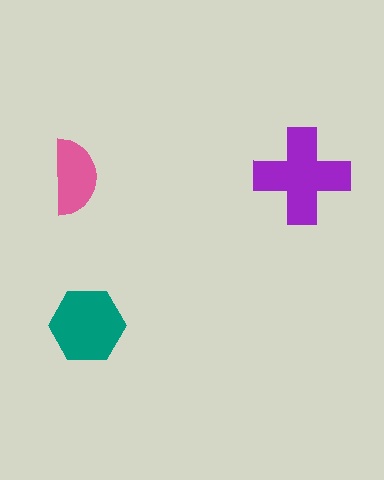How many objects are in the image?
There are 3 objects in the image.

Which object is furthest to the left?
The pink semicircle is leftmost.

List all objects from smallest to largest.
The pink semicircle, the teal hexagon, the purple cross.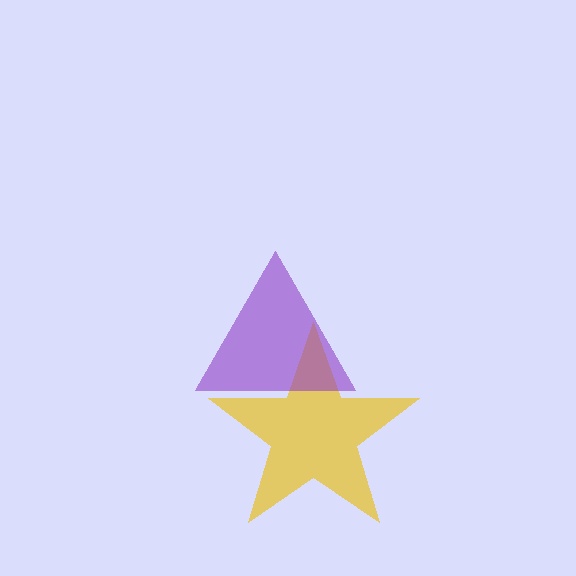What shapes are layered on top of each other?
The layered shapes are: a yellow star, a purple triangle.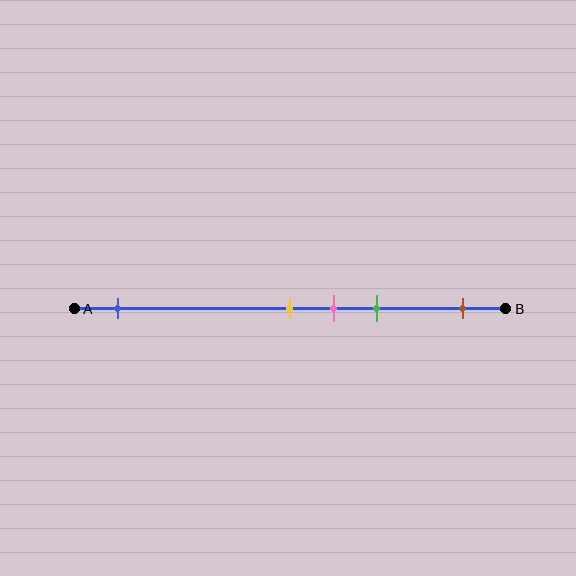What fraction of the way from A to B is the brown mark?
The brown mark is approximately 90% (0.9) of the way from A to B.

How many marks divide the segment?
There are 5 marks dividing the segment.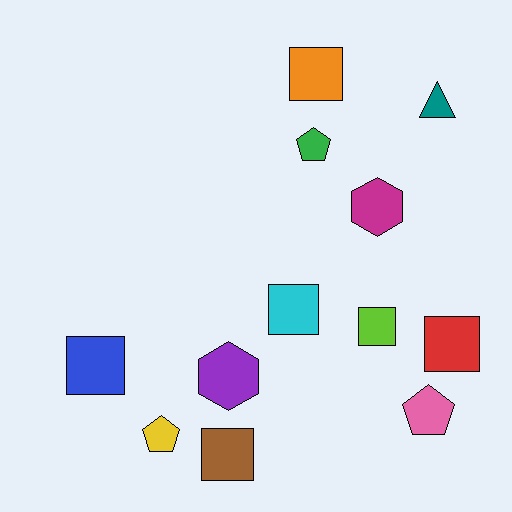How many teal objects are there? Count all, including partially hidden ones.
There is 1 teal object.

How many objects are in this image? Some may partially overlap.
There are 12 objects.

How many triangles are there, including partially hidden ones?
There is 1 triangle.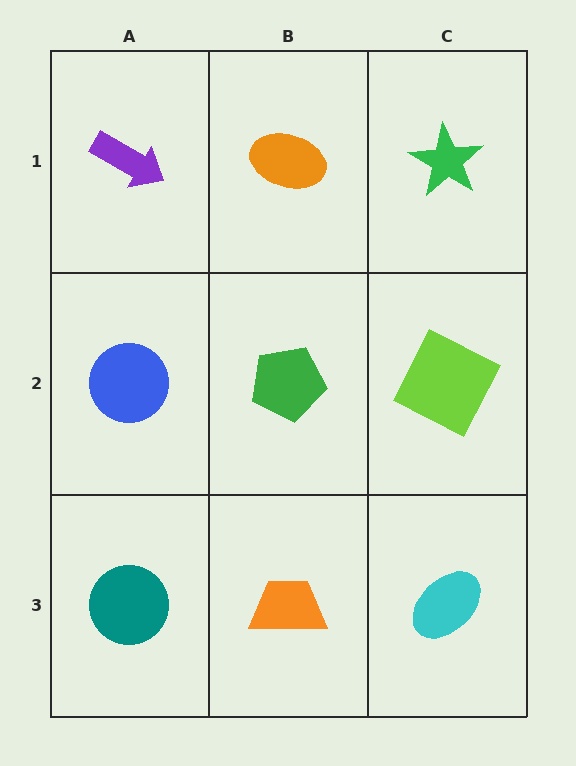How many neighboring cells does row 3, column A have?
2.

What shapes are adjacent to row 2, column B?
An orange ellipse (row 1, column B), an orange trapezoid (row 3, column B), a blue circle (row 2, column A), a lime square (row 2, column C).